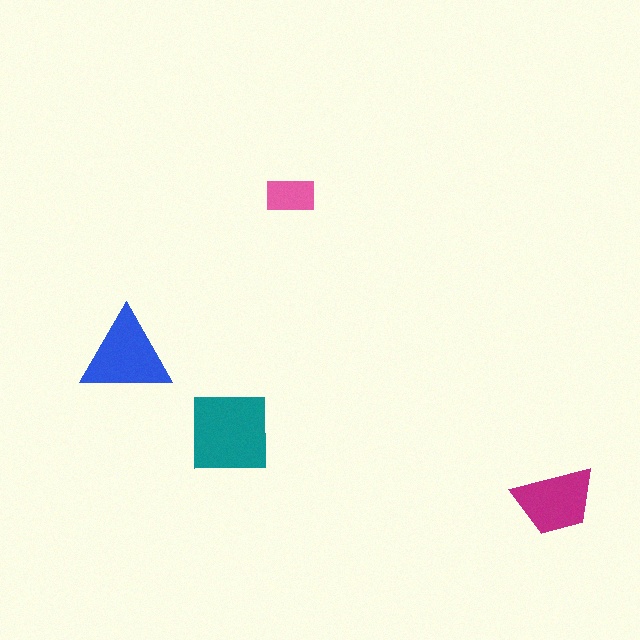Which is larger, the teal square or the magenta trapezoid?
The teal square.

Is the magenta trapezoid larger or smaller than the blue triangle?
Smaller.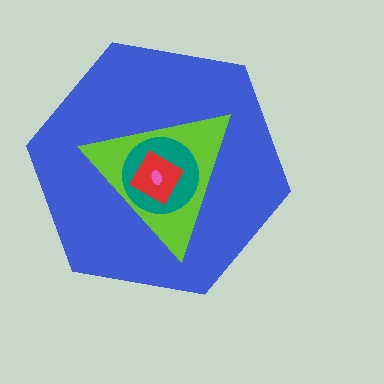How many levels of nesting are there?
5.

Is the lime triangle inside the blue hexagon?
Yes.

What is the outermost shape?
The blue hexagon.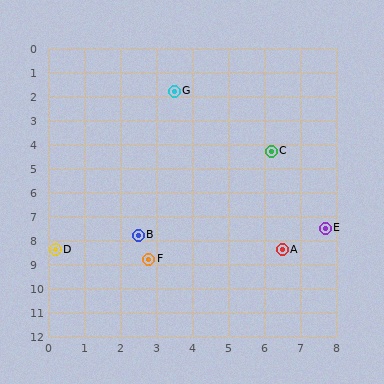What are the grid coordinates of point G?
Point G is at approximately (3.5, 1.8).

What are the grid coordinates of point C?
Point C is at approximately (6.2, 4.3).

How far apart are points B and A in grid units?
Points B and A are about 4.0 grid units apart.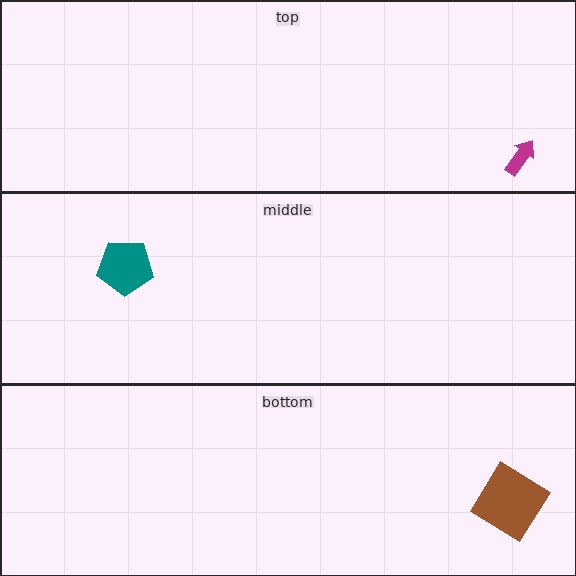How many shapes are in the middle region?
1.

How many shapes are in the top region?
1.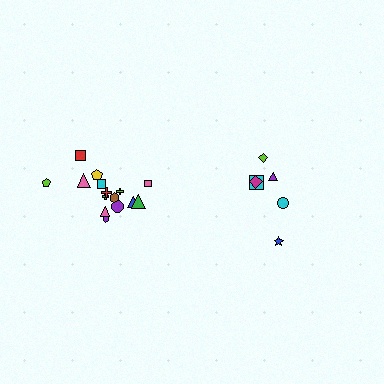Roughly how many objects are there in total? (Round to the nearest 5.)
Roughly 20 objects in total.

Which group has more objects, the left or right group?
The left group.